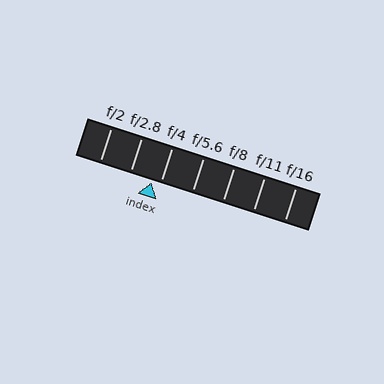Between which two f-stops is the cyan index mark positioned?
The index mark is between f/2.8 and f/4.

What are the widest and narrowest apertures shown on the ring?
The widest aperture shown is f/2 and the narrowest is f/16.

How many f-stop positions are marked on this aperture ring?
There are 7 f-stop positions marked.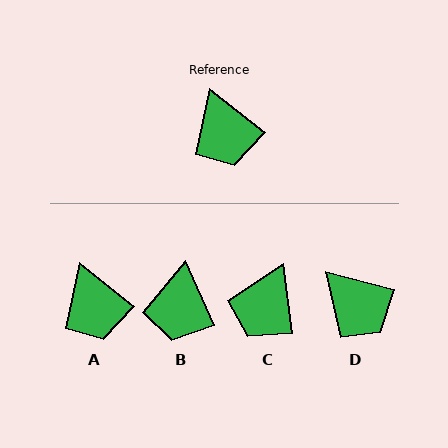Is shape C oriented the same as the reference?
No, it is off by about 44 degrees.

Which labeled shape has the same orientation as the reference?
A.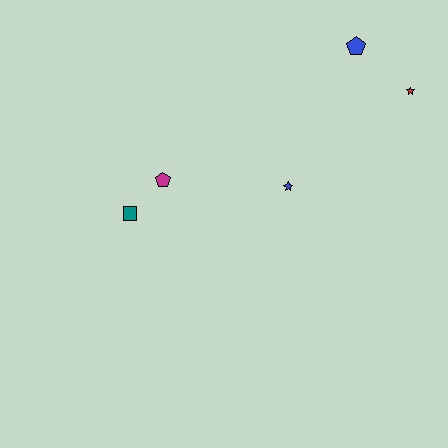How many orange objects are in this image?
There are no orange objects.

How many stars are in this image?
There are 2 stars.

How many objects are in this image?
There are 5 objects.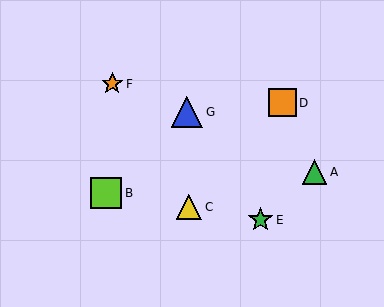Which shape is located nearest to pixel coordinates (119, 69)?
The orange star (labeled F) at (112, 84) is nearest to that location.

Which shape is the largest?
The blue triangle (labeled G) is the largest.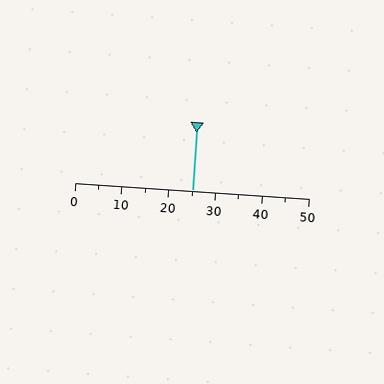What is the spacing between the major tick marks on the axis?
The major ticks are spaced 10 apart.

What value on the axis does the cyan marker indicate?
The marker indicates approximately 25.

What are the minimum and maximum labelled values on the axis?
The axis runs from 0 to 50.